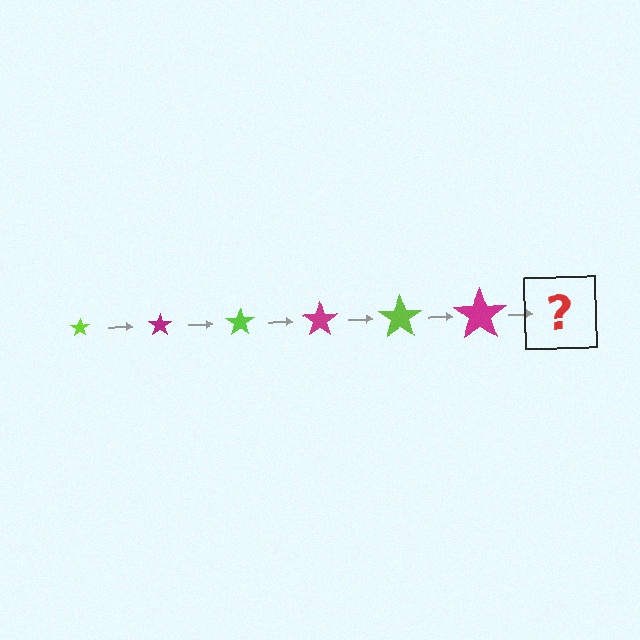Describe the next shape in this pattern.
It should be a lime star, larger than the previous one.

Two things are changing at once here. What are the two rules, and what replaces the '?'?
The two rules are that the star grows larger each step and the color cycles through lime and magenta. The '?' should be a lime star, larger than the previous one.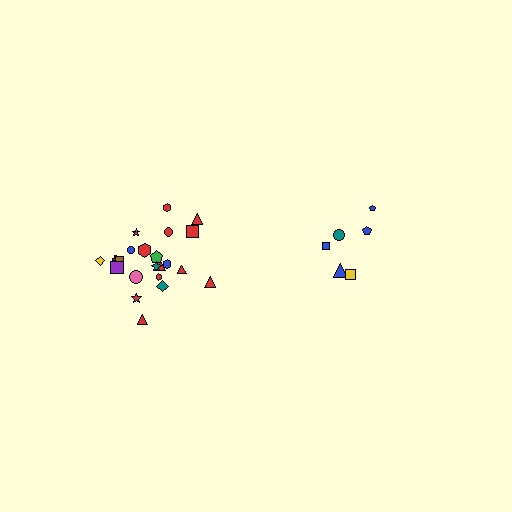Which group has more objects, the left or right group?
The left group.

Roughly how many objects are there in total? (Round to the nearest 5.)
Roughly 30 objects in total.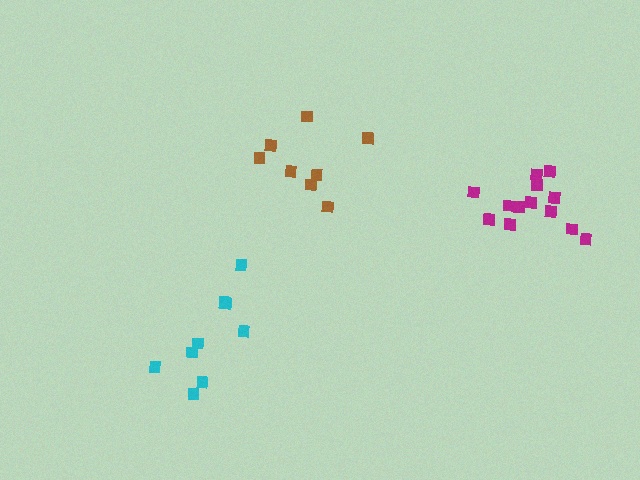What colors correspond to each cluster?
The clusters are colored: cyan, magenta, brown.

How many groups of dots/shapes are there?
There are 3 groups.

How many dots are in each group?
Group 1: 9 dots, Group 2: 13 dots, Group 3: 8 dots (30 total).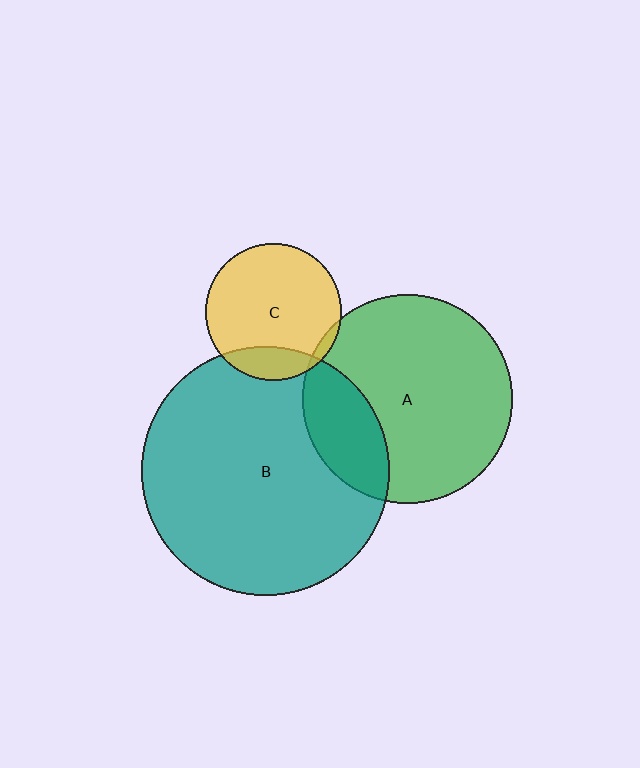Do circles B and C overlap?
Yes.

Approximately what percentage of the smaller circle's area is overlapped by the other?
Approximately 15%.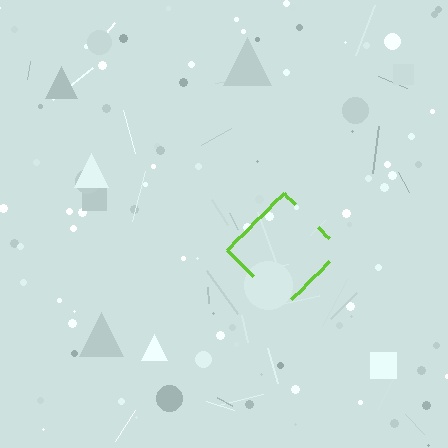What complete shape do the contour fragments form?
The contour fragments form a diamond.